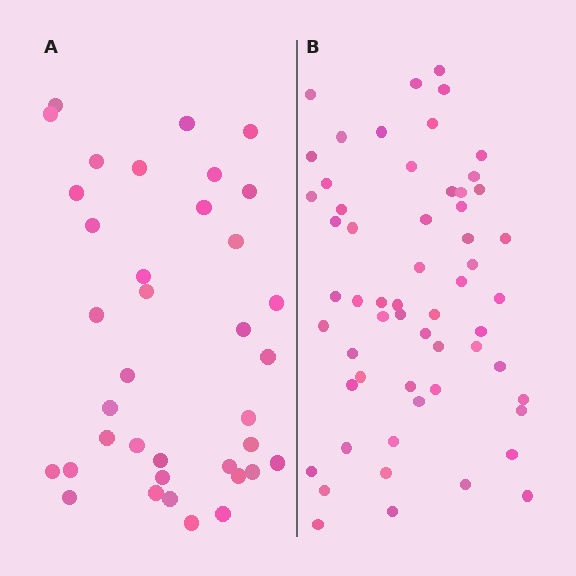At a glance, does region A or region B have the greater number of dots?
Region B (the right region) has more dots.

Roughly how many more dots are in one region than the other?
Region B has approximately 20 more dots than region A.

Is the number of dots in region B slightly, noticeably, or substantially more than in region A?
Region B has substantially more. The ratio is roughly 1.6 to 1.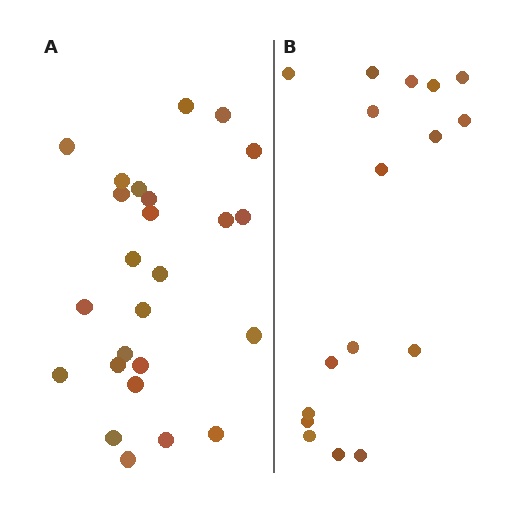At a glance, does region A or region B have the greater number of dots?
Region A (the left region) has more dots.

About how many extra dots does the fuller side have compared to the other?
Region A has roughly 8 or so more dots than region B.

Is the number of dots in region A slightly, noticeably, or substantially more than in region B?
Region A has substantially more. The ratio is roughly 1.5 to 1.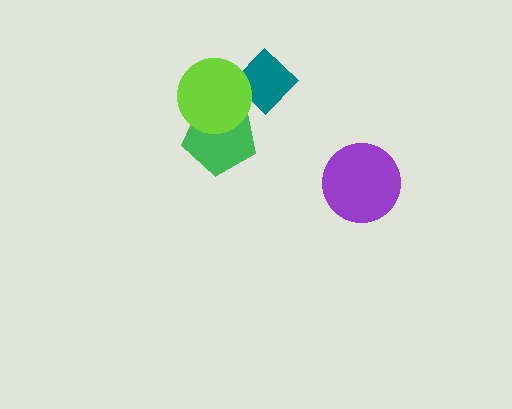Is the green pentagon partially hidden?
Yes, it is partially covered by another shape.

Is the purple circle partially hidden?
No, no other shape covers it.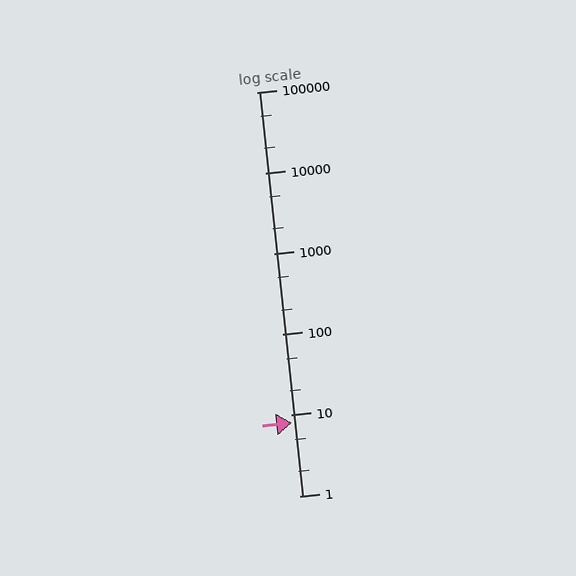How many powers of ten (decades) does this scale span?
The scale spans 5 decades, from 1 to 100000.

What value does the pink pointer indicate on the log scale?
The pointer indicates approximately 8.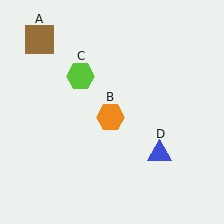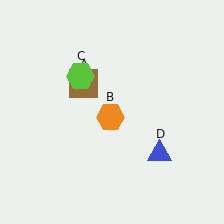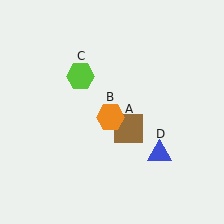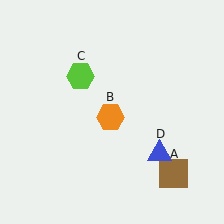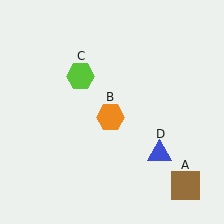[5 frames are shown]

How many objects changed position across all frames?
1 object changed position: brown square (object A).